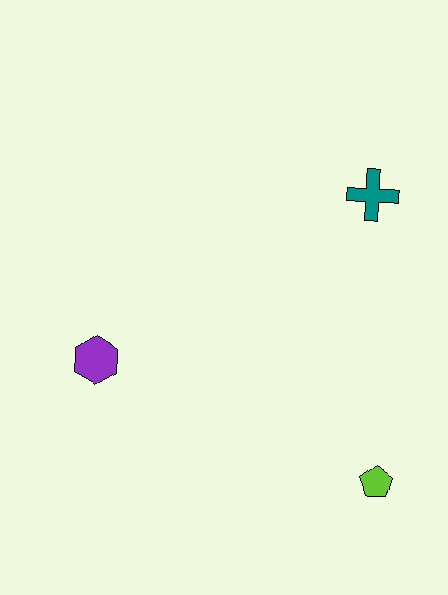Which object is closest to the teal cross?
The lime pentagon is closest to the teal cross.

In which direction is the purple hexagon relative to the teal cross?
The purple hexagon is to the left of the teal cross.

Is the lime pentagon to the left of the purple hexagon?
No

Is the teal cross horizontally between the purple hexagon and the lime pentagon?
Yes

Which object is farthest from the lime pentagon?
The purple hexagon is farthest from the lime pentagon.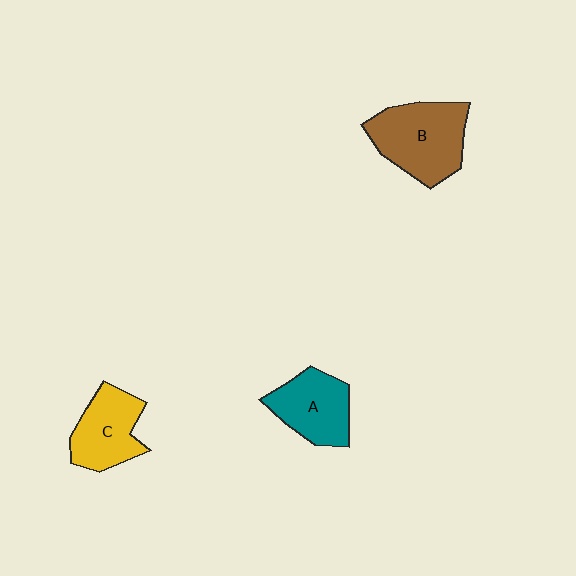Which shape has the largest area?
Shape B (brown).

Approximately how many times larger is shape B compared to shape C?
Approximately 1.4 times.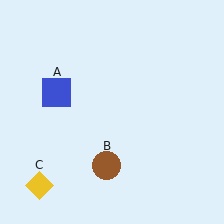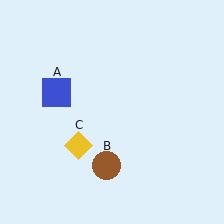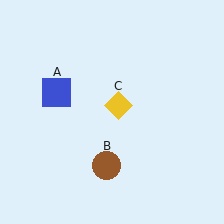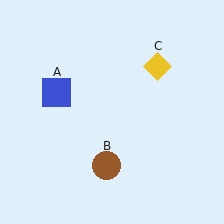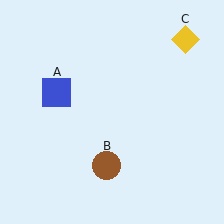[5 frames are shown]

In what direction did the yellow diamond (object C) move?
The yellow diamond (object C) moved up and to the right.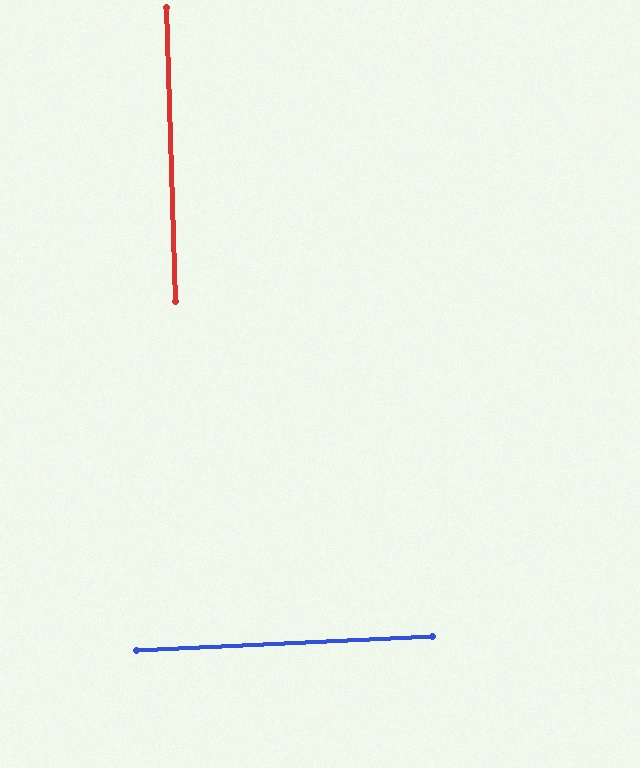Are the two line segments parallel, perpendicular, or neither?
Perpendicular — they meet at approximately 89°.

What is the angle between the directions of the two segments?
Approximately 89 degrees.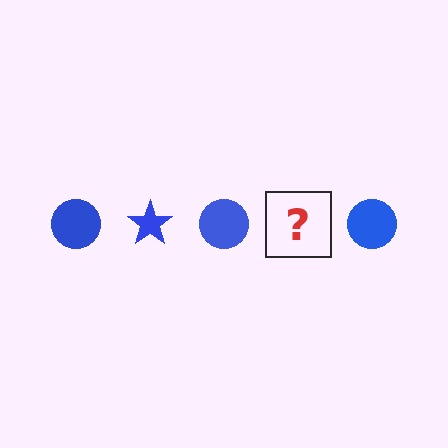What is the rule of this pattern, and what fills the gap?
The rule is that the pattern cycles through circle, star shapes in blue. The gap should be filled with a blue star.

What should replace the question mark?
The question mark should be replaced with a blue star.